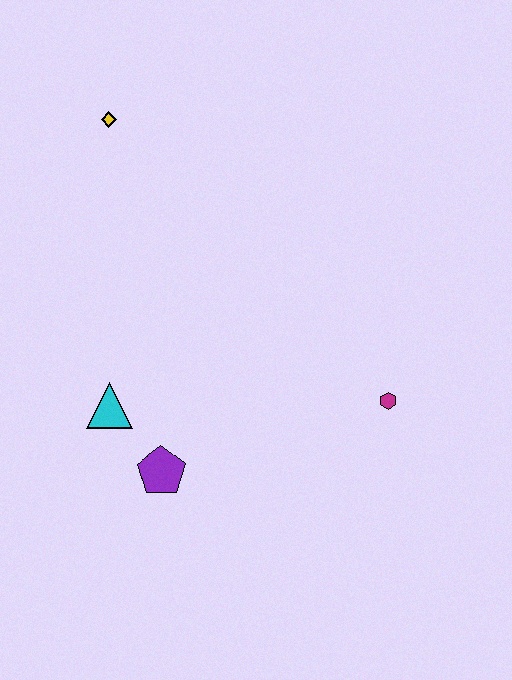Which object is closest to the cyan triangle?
The purple pentagon is closest to the cyan triangle.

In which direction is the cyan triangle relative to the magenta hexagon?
The cyan triangle is to the left of the magenta hexagon.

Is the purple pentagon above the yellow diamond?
No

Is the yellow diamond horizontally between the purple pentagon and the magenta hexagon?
No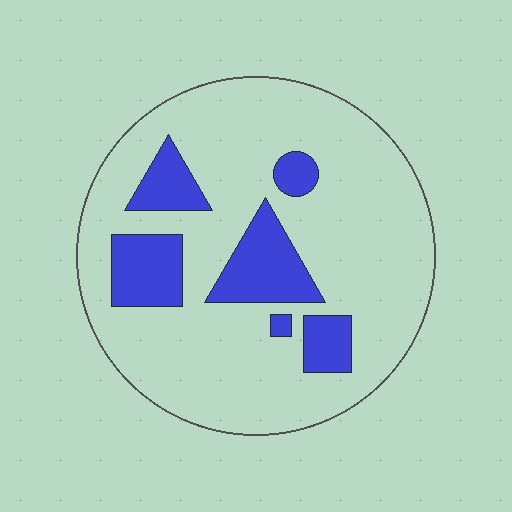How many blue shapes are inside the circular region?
6.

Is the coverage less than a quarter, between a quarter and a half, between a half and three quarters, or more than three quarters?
Less than a quarter.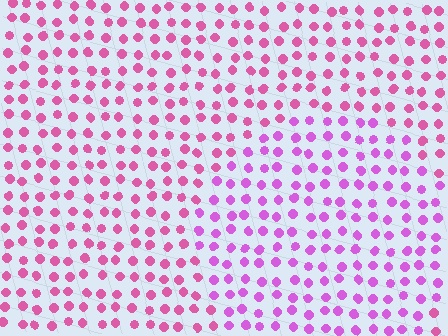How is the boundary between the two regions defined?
The boundary is defined purely by a slight shift in hue (about 29 degrees). Spacing, size, and orientation are identical on both sides.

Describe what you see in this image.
The image is filled with small pink elements in a uniform arrangement. A circle-shaped region is visible where the elements are tinted to a slightly different hue, forming a subtle color boundary.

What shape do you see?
I see a circle.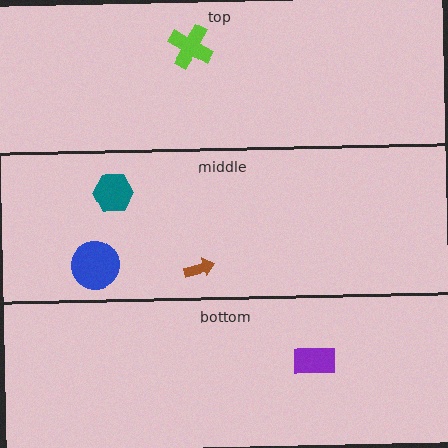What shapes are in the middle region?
The blue circle, the brown arrow, the teal hexagon.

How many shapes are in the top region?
1.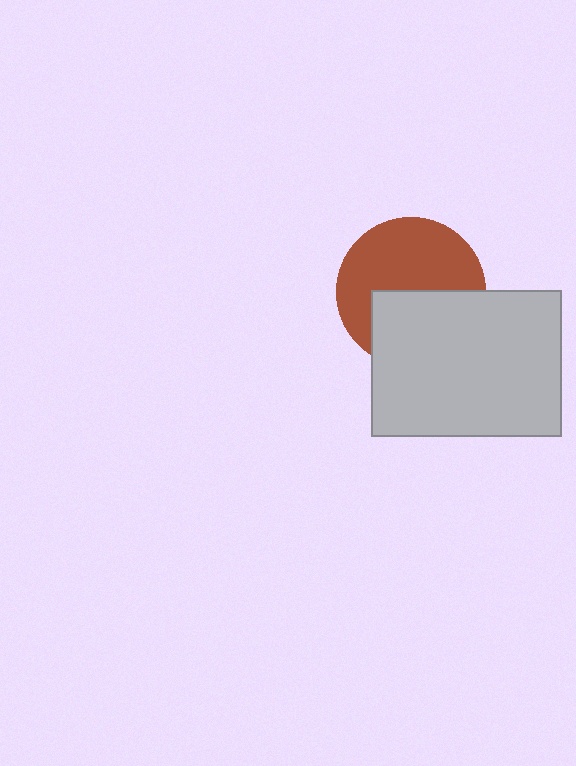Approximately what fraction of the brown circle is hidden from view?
Roughly 43% of the brown circle is hidden behind the light gray rectangle.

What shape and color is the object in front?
The object in front is a light gray rectangle.